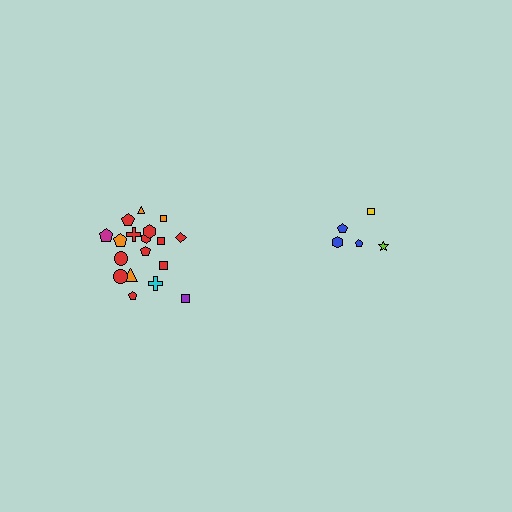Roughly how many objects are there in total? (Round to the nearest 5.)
Roughly 25 objects in total.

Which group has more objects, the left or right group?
The left group.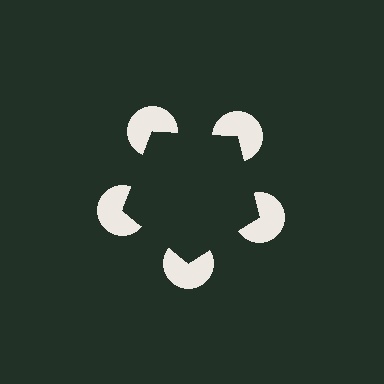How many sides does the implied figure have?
5 sides.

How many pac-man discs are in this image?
There are 5 — one at each vertex of the illusory pentagon.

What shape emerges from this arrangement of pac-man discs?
An illusory pentagon — its edges are inferred from the aligned wedge cuts in the pac-man discs, not physically drawn.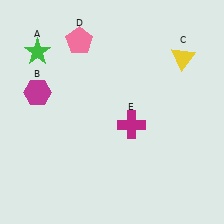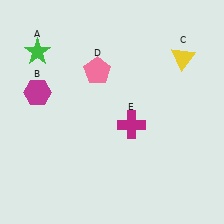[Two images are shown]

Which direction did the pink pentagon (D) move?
The pink pentagon (D) moved down.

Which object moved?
The pink pentagon (D) moved down.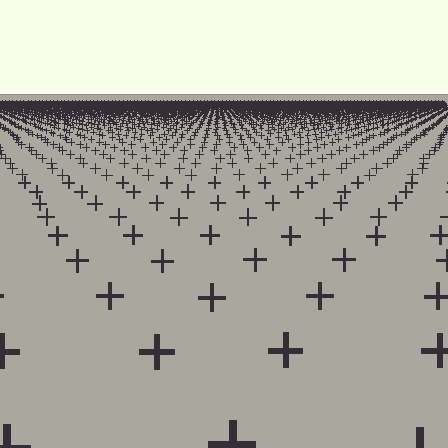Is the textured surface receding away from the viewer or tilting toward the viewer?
The surface is receding away from the viewer. Texture elements get smaller and denser toward the top.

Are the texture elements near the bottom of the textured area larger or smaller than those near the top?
Larger. Near the bottom, elements are closer to the viewer and appear at a bigger on-screen size.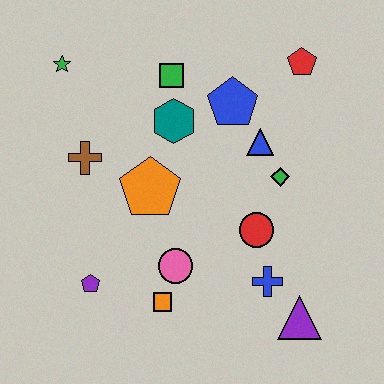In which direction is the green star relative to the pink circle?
The green star is above the pink circle.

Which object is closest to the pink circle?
The orange square is closest to the pink circle.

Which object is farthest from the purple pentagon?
The red pentagon is farthest from the purple pentagon.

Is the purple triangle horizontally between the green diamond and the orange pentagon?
No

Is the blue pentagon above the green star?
No